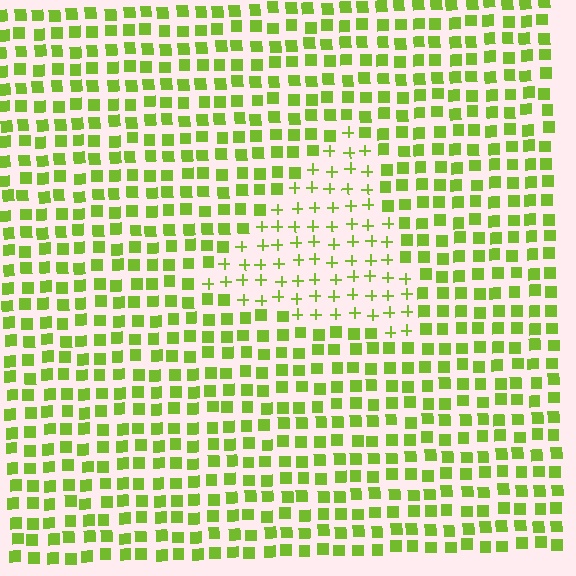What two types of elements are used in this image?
The image uses plus signs inside the triangle region and squares outside it.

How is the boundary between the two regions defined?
The boundary is defined by a change in element shape: plus signs inside vs. squares outside. All elements share the same color and spacing.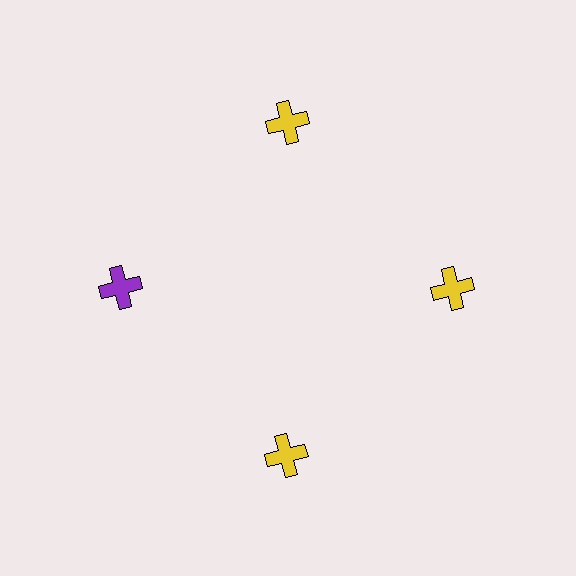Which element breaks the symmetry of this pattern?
The purple cross at roughly the 9 o'clock position breaks the symmetry. All other shapes are yellow crosses.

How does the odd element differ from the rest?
It has a different color: purple instead of yellow.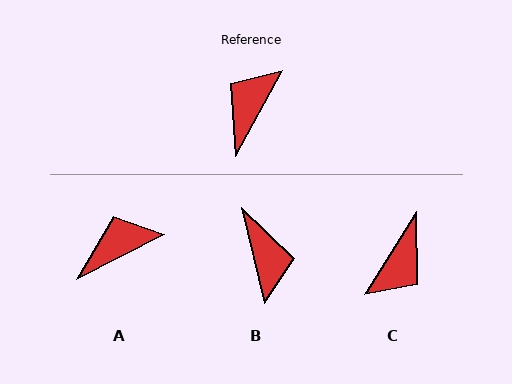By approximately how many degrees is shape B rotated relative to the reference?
Approximately 138 degrees clockwise.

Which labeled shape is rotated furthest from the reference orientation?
C, about 177 degrees away.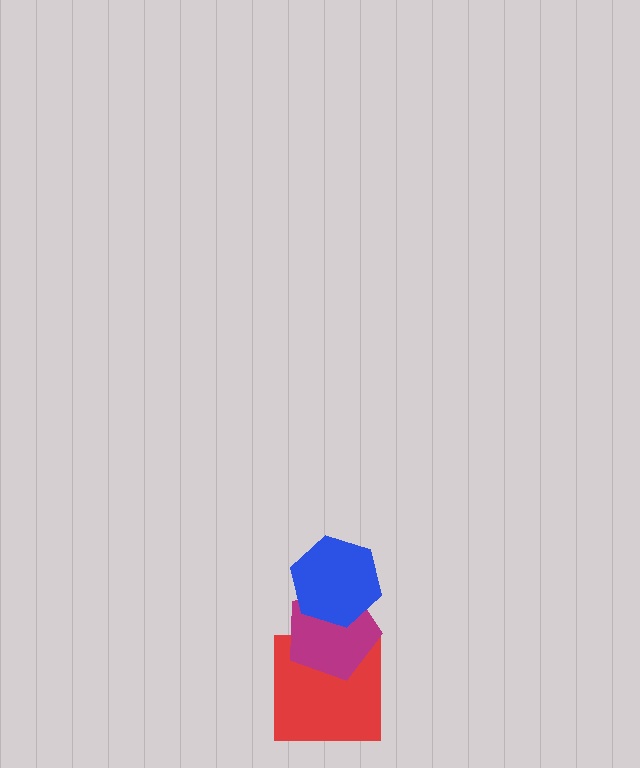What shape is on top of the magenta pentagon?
The blue hexagon is on top of the magenta pentagon.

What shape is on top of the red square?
The magenta pentagon is on top of the red square.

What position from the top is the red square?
The red square is 3rd from the top.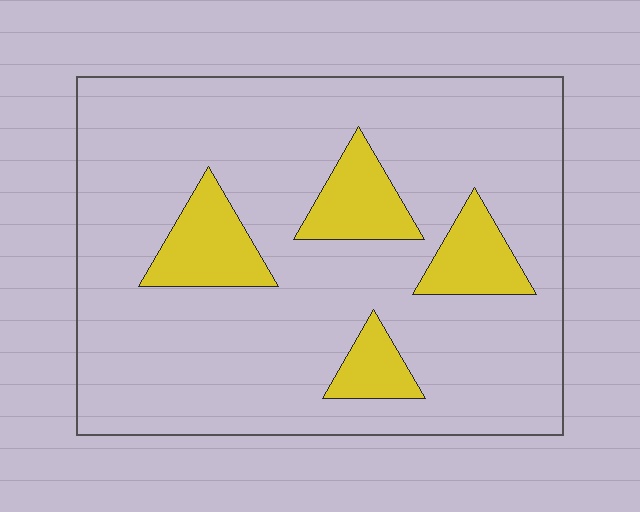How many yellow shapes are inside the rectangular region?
4.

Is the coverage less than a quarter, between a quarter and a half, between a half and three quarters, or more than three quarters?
Less than a quarter.